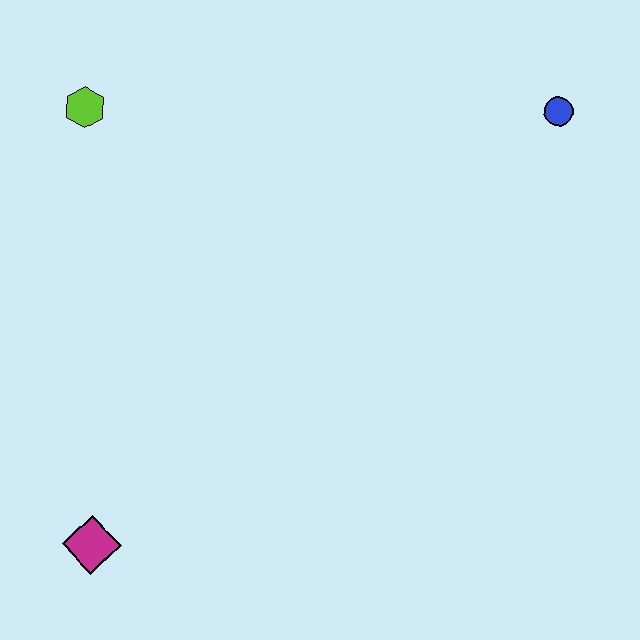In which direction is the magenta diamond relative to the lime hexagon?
The magenta diamond is below the lime hexagon.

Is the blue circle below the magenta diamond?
No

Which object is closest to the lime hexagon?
The magenta diamond is closest to the lime hexagon.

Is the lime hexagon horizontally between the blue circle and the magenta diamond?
No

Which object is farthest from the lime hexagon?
The blue circle is farthest from the lime hexagon.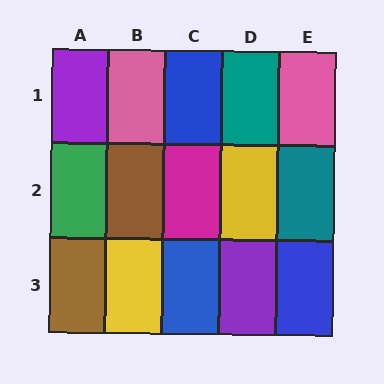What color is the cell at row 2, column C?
Magenta.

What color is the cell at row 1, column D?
Teal.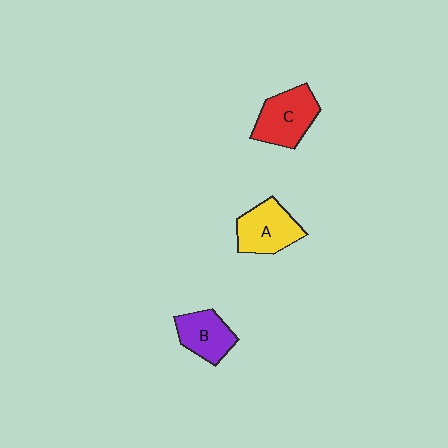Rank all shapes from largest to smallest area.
From largest to smallest: C (red), A (yellow), B (purple).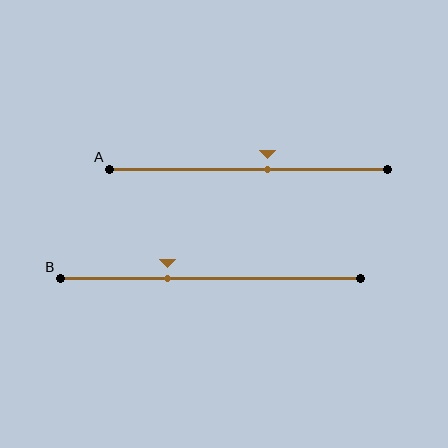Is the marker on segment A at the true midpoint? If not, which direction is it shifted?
No, the marker on segment A is shifted to the right by about 7% of the segment length.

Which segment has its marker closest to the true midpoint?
Segment A has its marker closest to the true midpoint.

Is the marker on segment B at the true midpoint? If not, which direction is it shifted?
No, the marker on segment B is shifted to the left by about 14% of the segment length.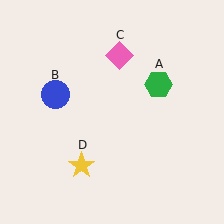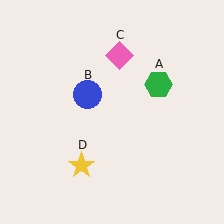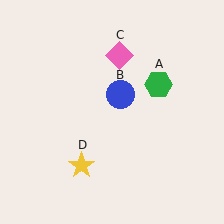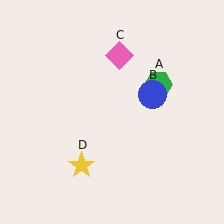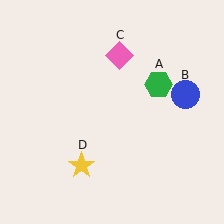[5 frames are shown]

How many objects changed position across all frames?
1 object changed position: blue circle (object B).